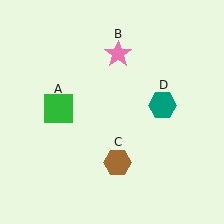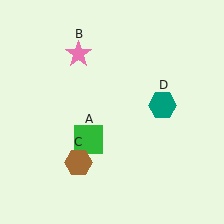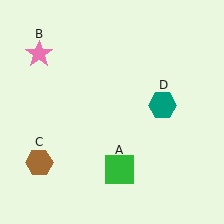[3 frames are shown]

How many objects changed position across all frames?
3 objects changed position: green square (object A), pink star (object B), brown hexagon (object C).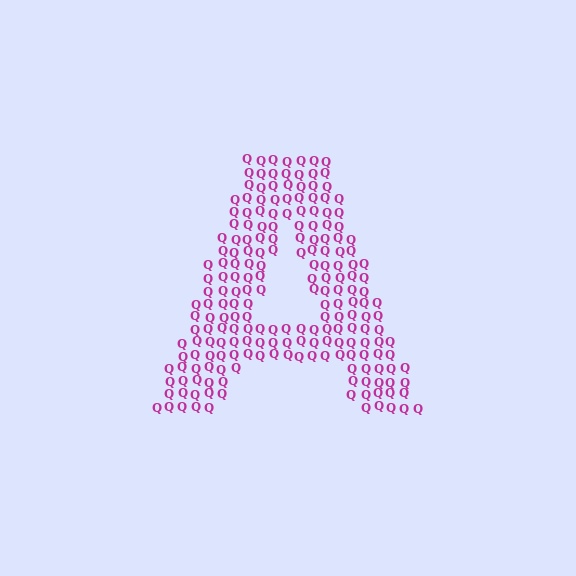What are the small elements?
The small elements are letter Q's.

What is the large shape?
The large shape is the letter A.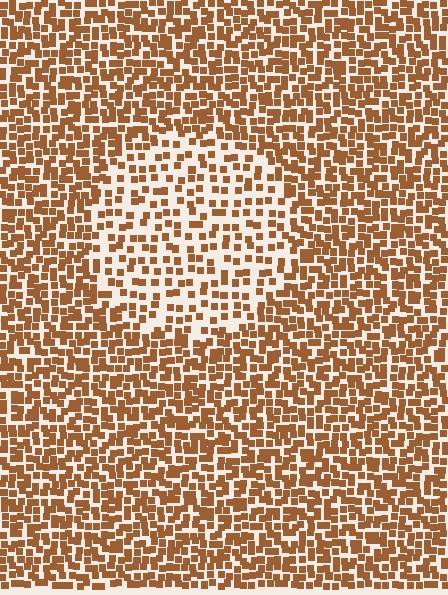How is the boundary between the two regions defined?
The boundary is defined by a change in element density (approximately 1.9x ratio). All elements are the same color, size, and shape.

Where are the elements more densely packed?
The elements are more densely packed outside the circle boundary.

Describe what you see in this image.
The image contains small brown elements arranged at two different densities. A circle-shaped region is visible where the elements are less densely packed than the surrounding area.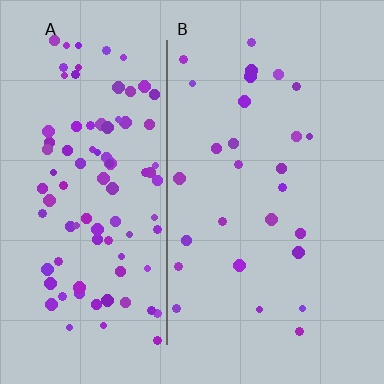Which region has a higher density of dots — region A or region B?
A (the left).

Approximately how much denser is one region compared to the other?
Approximately 3.6× — region A over region B.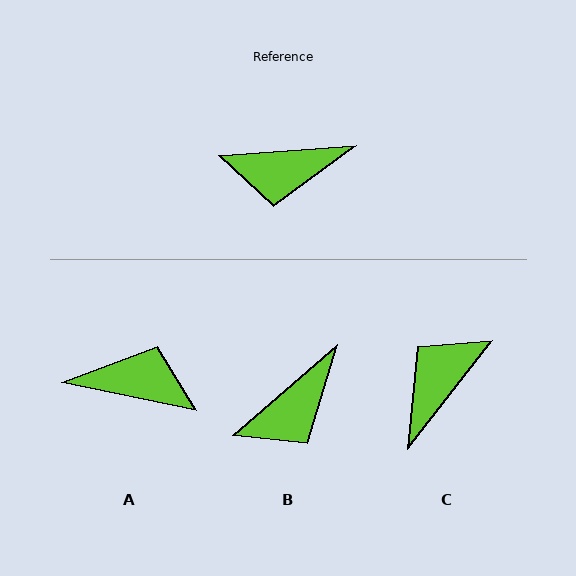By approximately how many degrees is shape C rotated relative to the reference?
Approximately 132 degrees clockwise.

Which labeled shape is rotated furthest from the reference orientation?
A, about 164 degrees away.